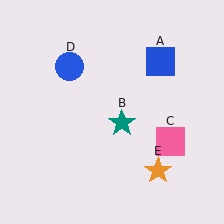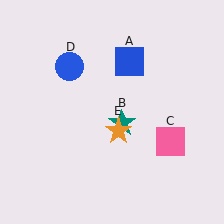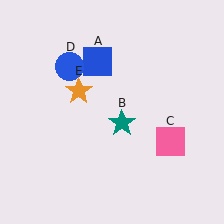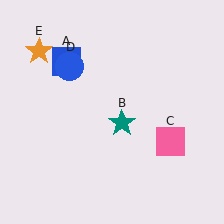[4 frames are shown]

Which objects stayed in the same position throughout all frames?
Teal star (object B) and pink square (object C) and blue circle (object D) remained stationary.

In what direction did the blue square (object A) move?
The blue square (object A) moved left.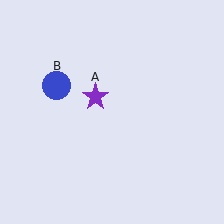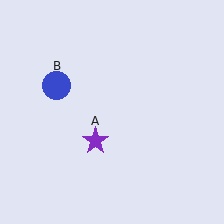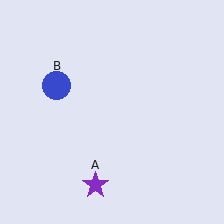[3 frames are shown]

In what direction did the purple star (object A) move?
The purple star (object A) moved down.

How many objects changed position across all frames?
1 object changed position: purple star (object A).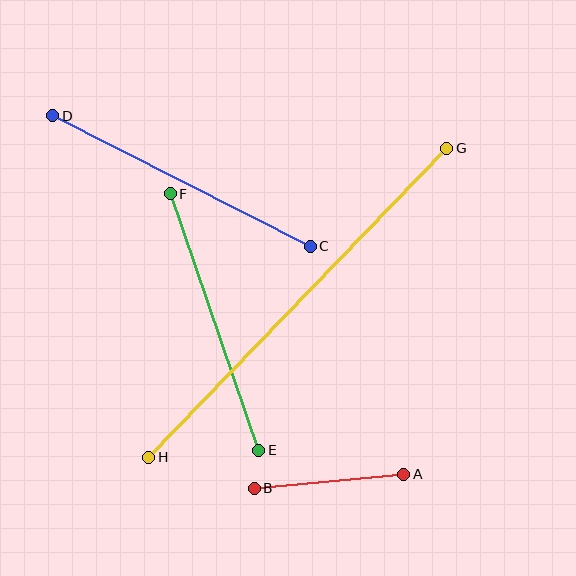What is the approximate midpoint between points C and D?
The midpoint is at approximately (182, 181) pixels.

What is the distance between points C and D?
The distance is approximately 289 pixels.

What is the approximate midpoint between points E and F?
The midpoint is at approximately (215, 322) pixels.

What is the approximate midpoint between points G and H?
The midpoint is at approximately (298, 303) pixels.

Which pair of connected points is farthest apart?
Points G and H are farthest apart.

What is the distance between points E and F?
The distance is approximately 272 pixels.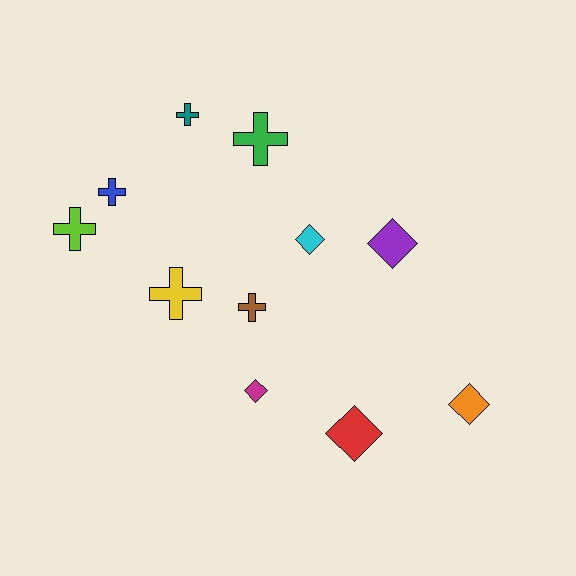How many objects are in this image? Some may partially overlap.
There are 11 objects.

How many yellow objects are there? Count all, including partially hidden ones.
There is 1 yellow object.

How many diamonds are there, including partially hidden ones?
There are 5 diamonds.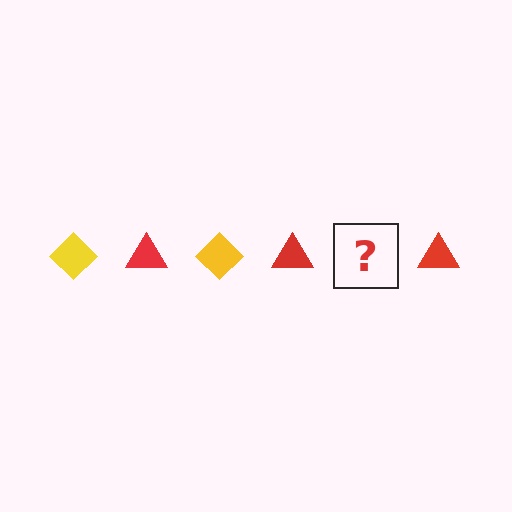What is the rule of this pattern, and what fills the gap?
The rule is that the pattern alternates between yellow diamond and red triangle. The gap should be filled with a yellow diamond.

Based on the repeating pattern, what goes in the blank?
The blank should be a yellow diamond.